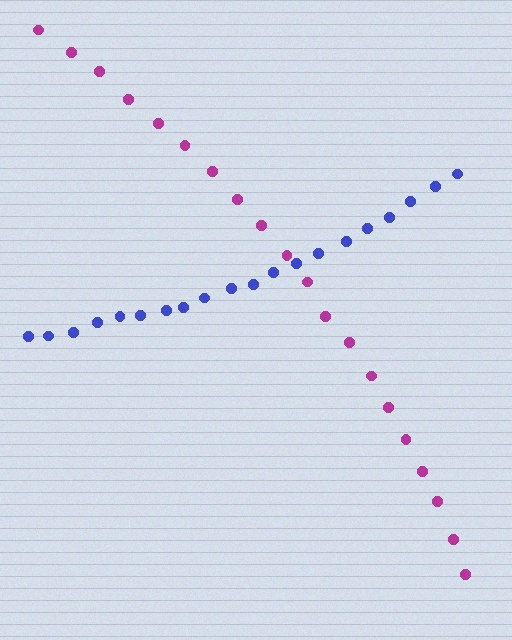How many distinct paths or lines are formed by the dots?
There are 2 distinct paths.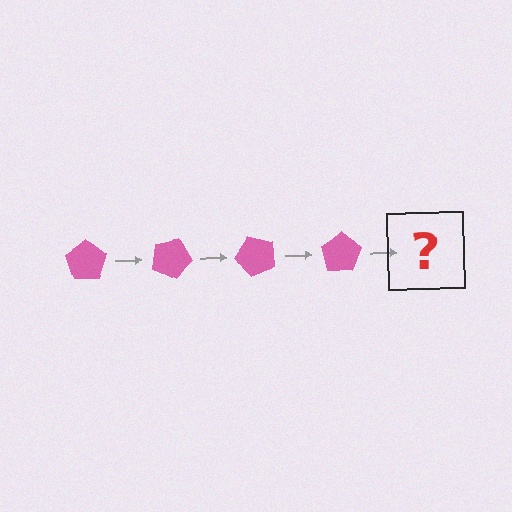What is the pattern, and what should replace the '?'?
The pattern is that the pentagon rotates 25 degrees each step. The '?' should be a pink pentagon rotated 100 degrees.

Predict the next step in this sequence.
The next step is a pink pentagon rotated 100 degrees.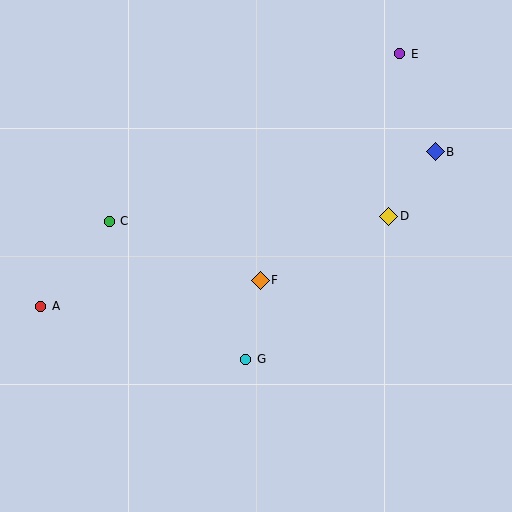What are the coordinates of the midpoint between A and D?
The midpoint between A and D is at (215, 261).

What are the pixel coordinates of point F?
Point F is at (260, 280).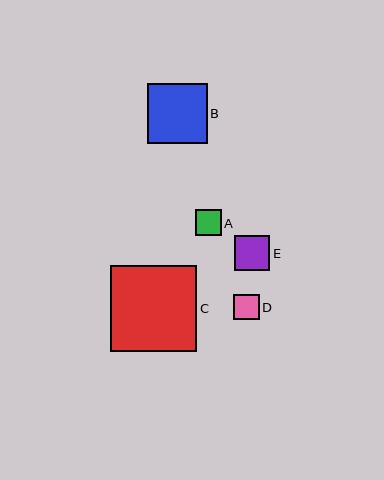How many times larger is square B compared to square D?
Square B is approximately 2.4 times the size of square D.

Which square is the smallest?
Square D is the smallest with a size of approximately 25 pixels.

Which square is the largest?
Square C is the largest with a size of approximately 86 pixels.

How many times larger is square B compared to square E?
Square B is approximately 1.7 times the size of square E.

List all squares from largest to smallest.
From largest to smallest: C, B, E, A, D.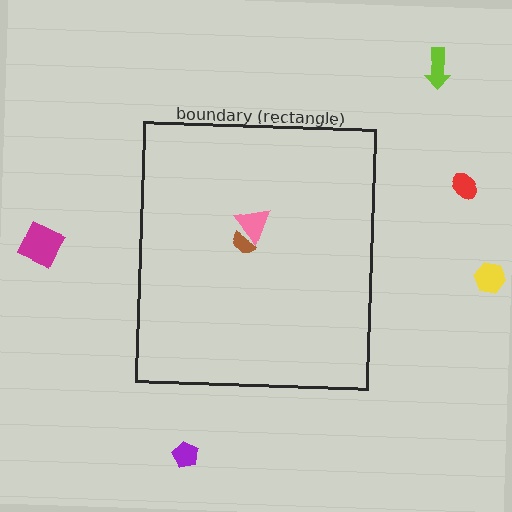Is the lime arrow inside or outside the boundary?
Outside.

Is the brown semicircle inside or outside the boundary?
Inside.